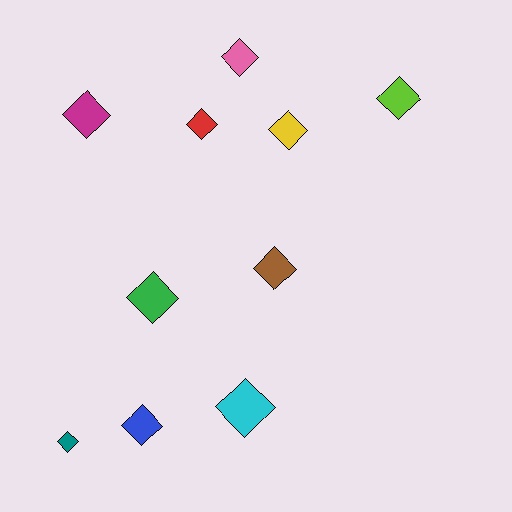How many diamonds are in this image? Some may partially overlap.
There are 10 diamonds.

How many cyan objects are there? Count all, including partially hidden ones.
There is 1 cyan object.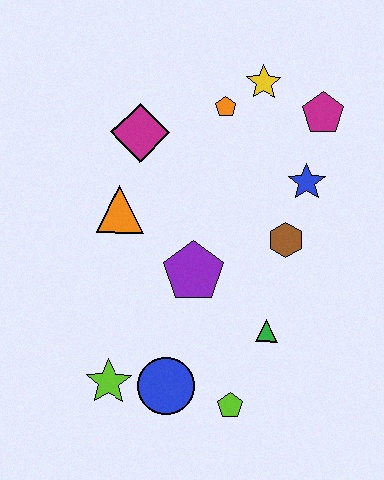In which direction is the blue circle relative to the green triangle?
The blue circle is to the left of the green triangle.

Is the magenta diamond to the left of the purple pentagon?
Yes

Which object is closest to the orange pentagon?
The yellow star is closest to the orange pentagon.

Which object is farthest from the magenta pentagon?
The lime star is farthest from the magenta pentagon.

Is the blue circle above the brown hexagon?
No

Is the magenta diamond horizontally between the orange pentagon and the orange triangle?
Yes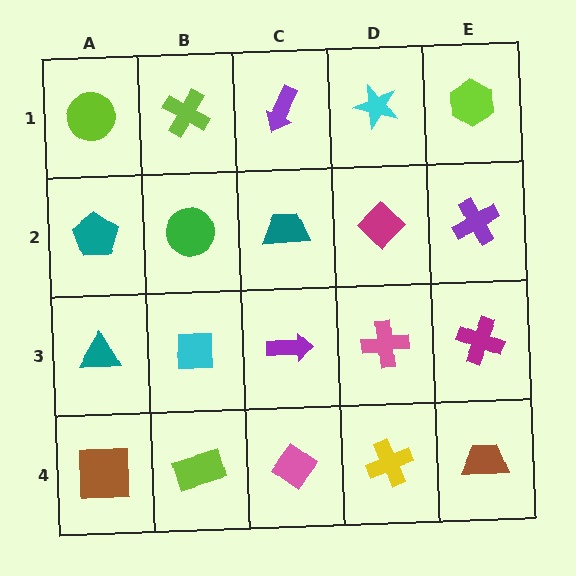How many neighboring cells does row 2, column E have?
3.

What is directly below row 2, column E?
A magenta cross.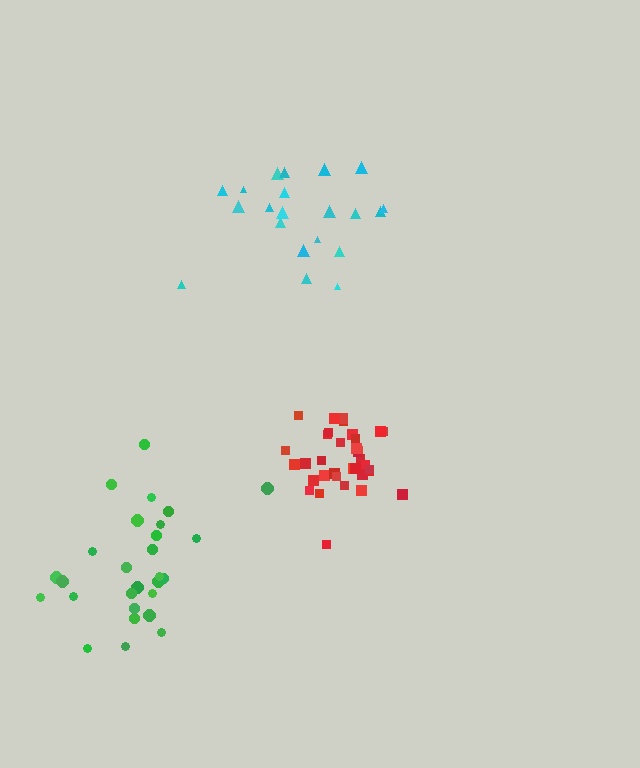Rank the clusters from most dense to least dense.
red, cyan, green.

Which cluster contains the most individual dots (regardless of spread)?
Red (35).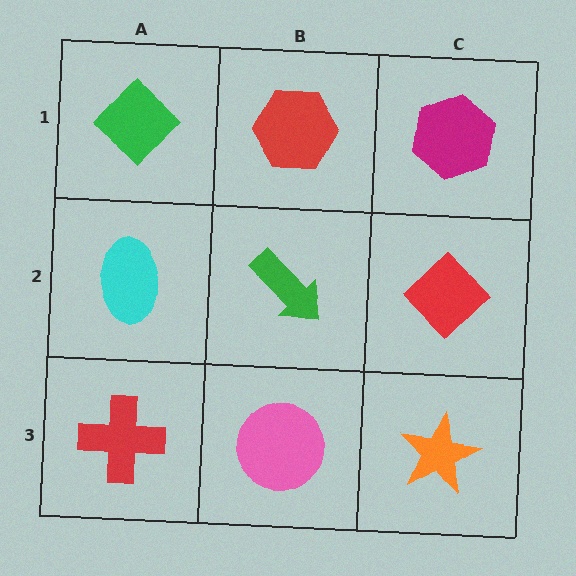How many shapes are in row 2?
3 shapes.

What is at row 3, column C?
An orange star.